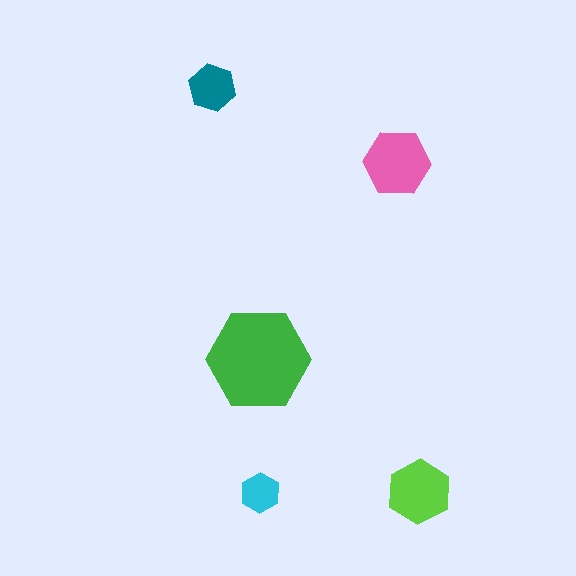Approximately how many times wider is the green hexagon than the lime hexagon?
About 1.5 times wider.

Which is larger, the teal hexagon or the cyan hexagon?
The teal one.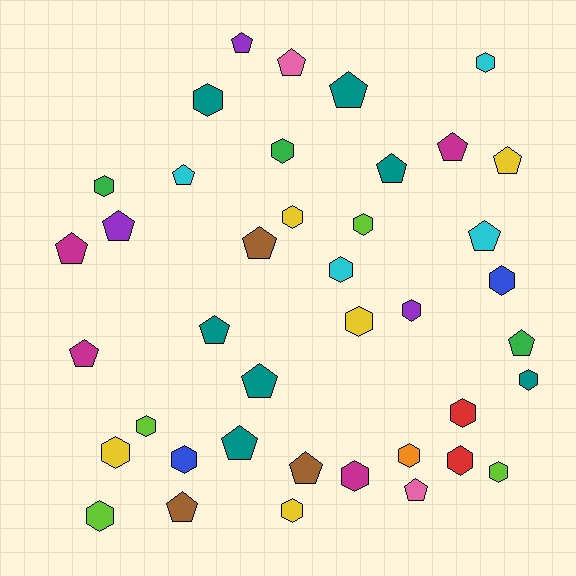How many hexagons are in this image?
There are 21 hexagons.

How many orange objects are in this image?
There is 1 orange object.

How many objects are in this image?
There are 40 objects.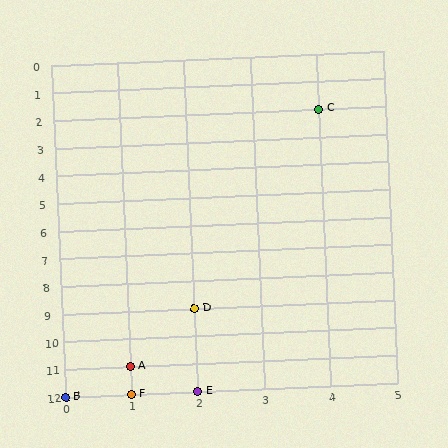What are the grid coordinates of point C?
Point C is at grid coordinates (4, 2).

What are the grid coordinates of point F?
Point F is at grid coordinates (1, 12).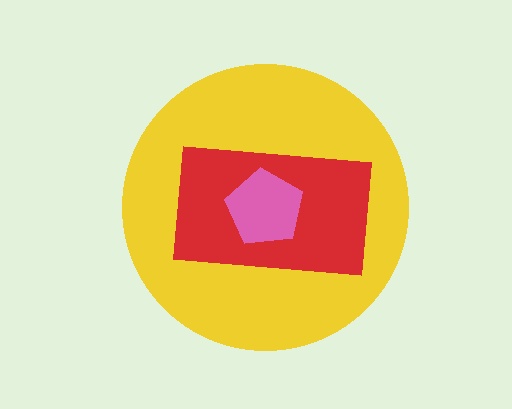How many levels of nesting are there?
3.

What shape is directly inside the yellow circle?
The red rectangle.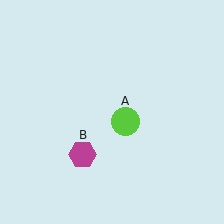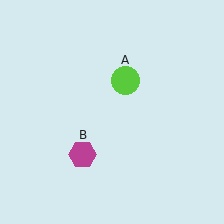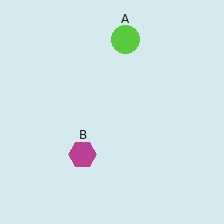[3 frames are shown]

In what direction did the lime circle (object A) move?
The lime circle (object A) moved up.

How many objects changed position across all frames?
1 object changed position: lime circle (object A).